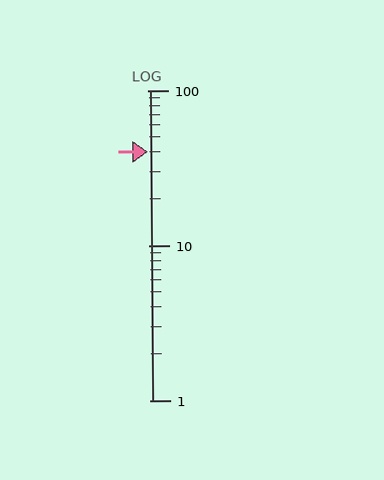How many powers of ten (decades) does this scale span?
The scale spans 2 decades, from 1 to 100.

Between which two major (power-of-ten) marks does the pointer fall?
The pointer is between 10 and 100.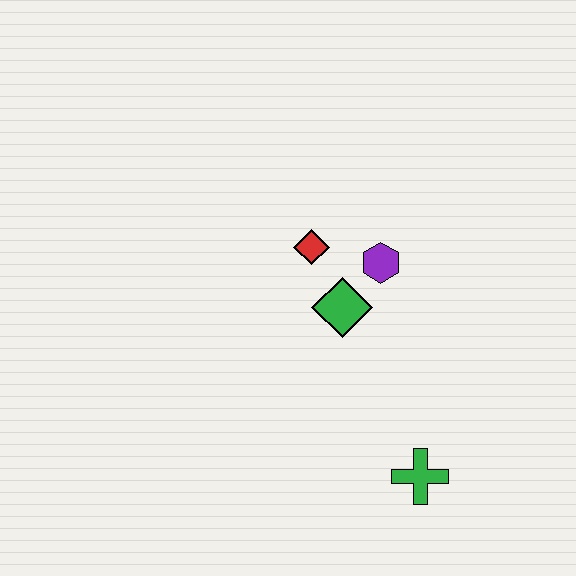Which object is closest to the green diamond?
The purple hexagon is closest to the green diamond.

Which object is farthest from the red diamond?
The green cross is farthest from the red diamond.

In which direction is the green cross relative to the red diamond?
The green cross is below the red diamond.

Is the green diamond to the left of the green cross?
Yes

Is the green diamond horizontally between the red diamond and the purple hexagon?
Yes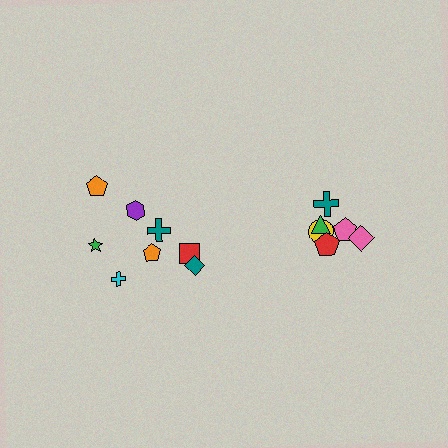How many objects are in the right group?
There are 6 objects.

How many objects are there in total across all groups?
There are 14 objects.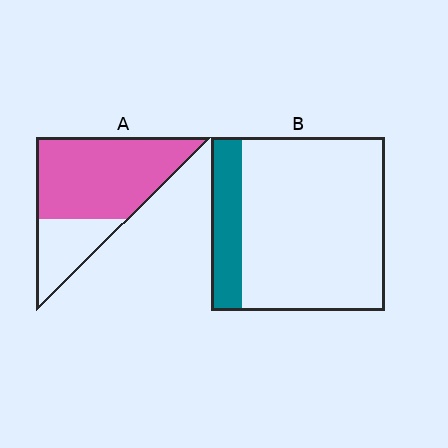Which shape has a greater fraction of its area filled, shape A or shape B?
Shape A.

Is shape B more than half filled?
No.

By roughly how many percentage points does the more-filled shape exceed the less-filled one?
By roughly 55 percentage points (A over B).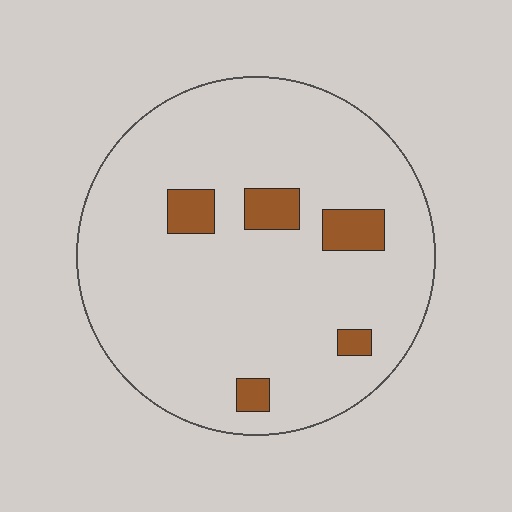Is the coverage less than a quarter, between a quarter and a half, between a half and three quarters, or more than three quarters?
Less than a quarter.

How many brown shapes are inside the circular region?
5.